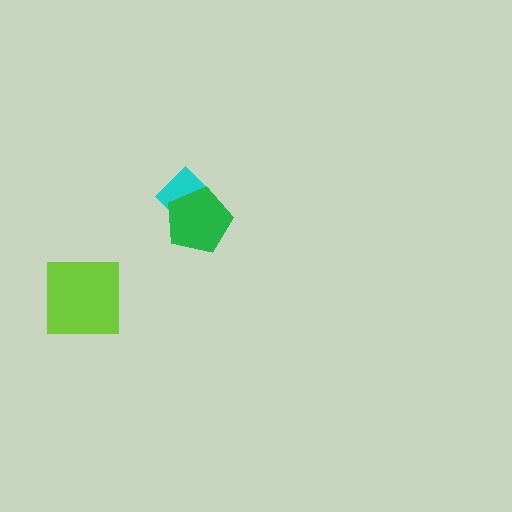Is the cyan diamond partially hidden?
Yes, it is partially covered by another shape.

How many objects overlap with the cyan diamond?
1 object overlaps with the cyan diamond.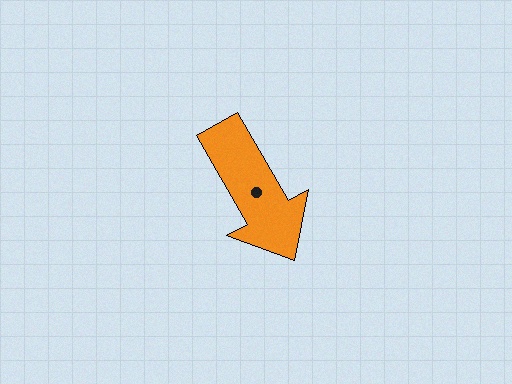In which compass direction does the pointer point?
Southeast.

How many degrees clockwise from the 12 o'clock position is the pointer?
Approximately 150 degrees.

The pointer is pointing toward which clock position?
Roughly 5 o'clock.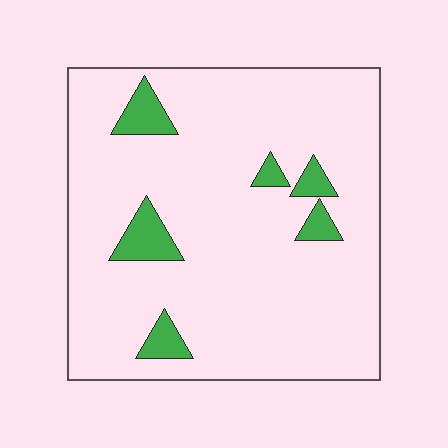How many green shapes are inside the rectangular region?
6.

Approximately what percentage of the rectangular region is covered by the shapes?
Approximately 10%.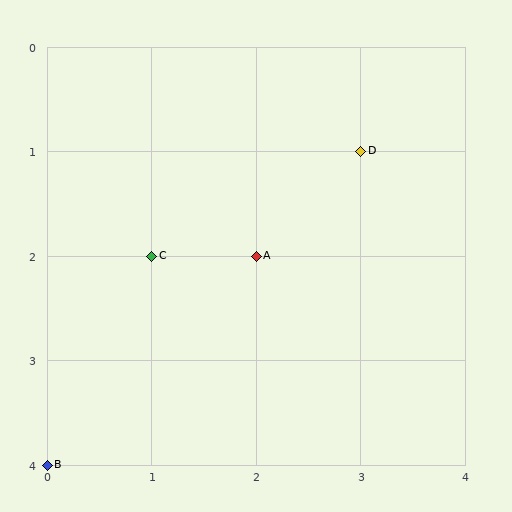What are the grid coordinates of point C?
Point C is at grid coordinates (1, 2).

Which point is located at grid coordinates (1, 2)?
Point C is at (1, 2).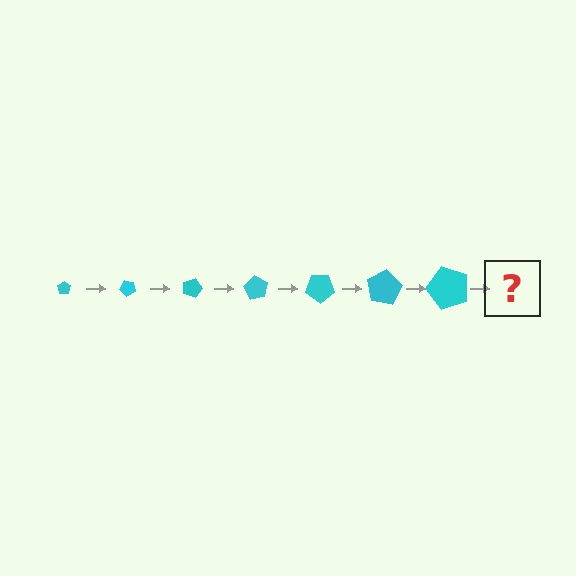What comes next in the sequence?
The next element should be a pentagon, larger than the previous one and rotated 315 degrees from the start.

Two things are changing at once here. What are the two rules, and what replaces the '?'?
The two rules are that the pentagon grows larger each step and it rotates 45 degrees each step. The '?' should be a pentagon, larger than the previous one and rotated 315 degrees from the start.